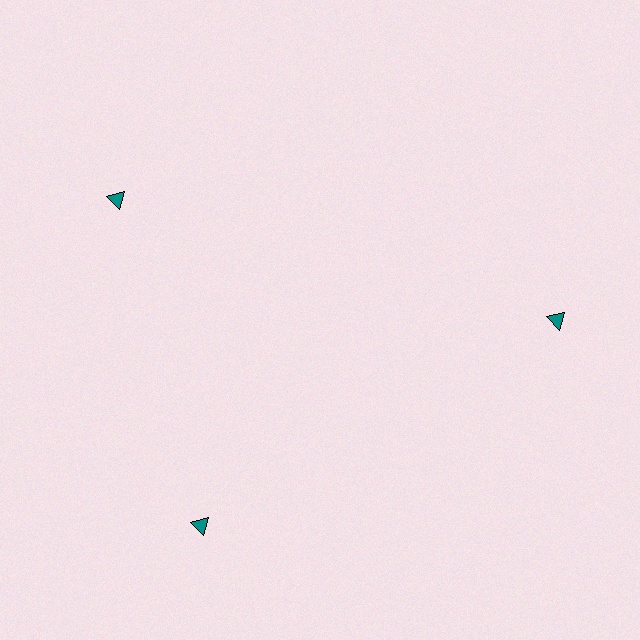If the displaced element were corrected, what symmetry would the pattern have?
It would have 3-fold rotational symmetry — the pattern would map onto itself every 120 degrees.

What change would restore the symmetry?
The symmetry would be restored by rotating it back into even spacing with its neighbors so that all 3 triangles sit at equal angles and equal distance from the center.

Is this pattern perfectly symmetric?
No. The 3 teal triangles are arranged in a ring, but one element near the 11 o'clock position is rotated out of alignment along the ring, breaking the 3-fold rotational symmetry.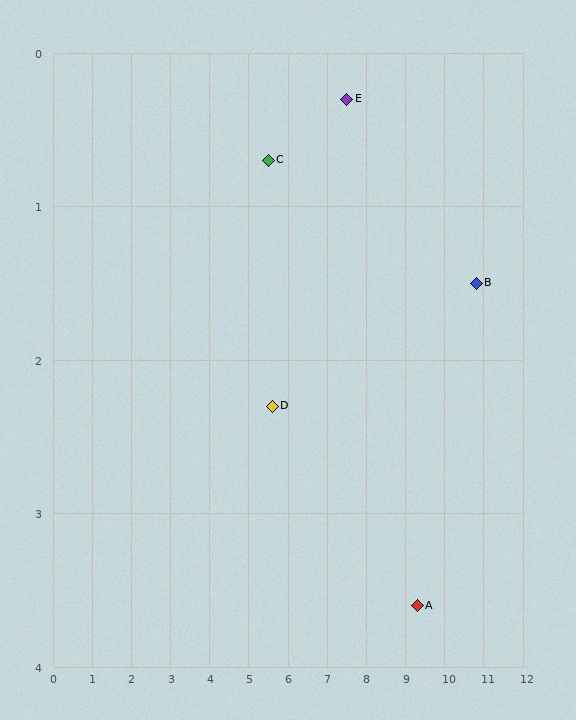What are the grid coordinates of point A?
Point A is at approximately (9.3, 3.6).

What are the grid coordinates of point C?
Point C is at approximately (5.5, 0.7).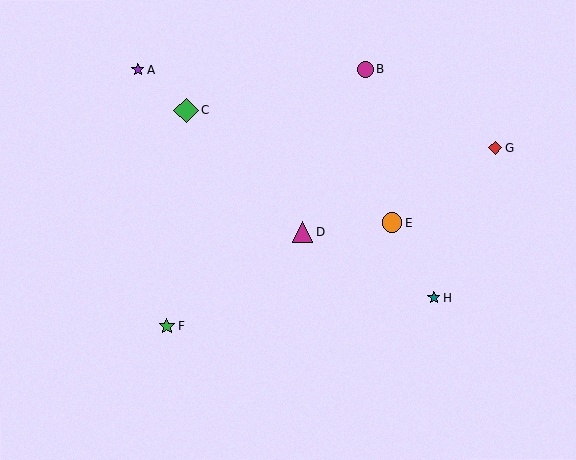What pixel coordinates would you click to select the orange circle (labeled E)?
Click at (392, 222) to select the orange circle E.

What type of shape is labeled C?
Shape C is a green diamond.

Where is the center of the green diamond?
The center of the green diamond is at (186, 111).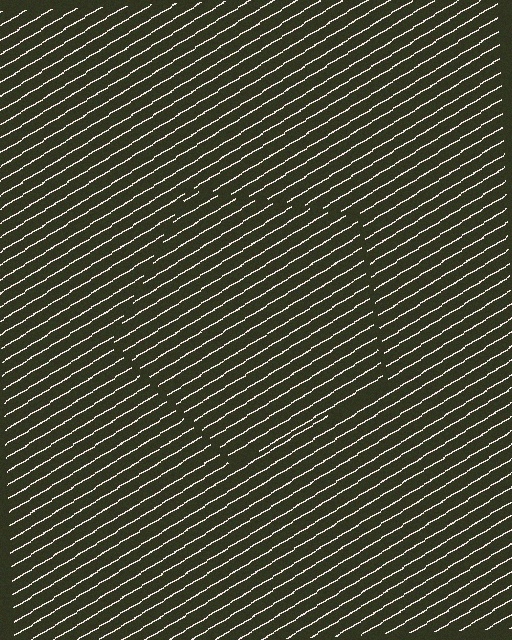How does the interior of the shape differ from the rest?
The interior of the shape contains the same grating, shifted by half a period — the contour is defined by the phase discontinuity where line-ends from the inner and outer gratings abut.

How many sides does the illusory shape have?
5 sides — the line-ends trace a pentagon.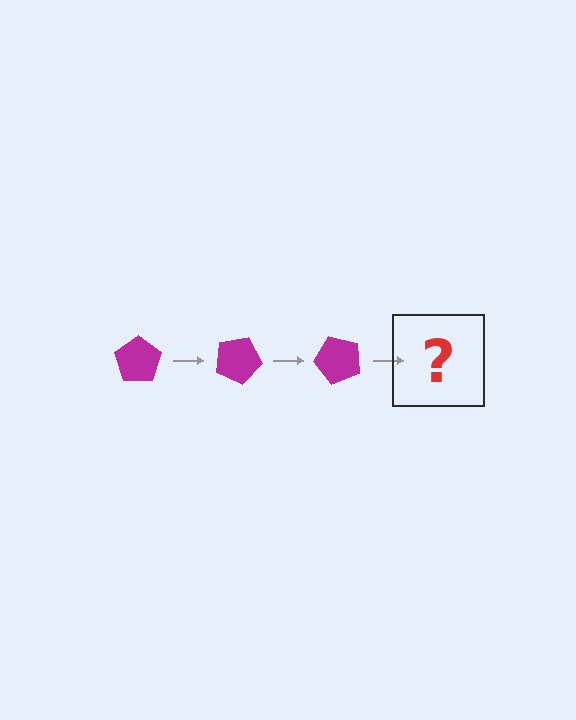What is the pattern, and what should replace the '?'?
The pattern is that the pentagon rotates 25 degrees each step. The '?' should be a magenta pentagon rotated 75 degrees.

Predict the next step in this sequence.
The next step is a magenta pentagon rotated 75 degrees.